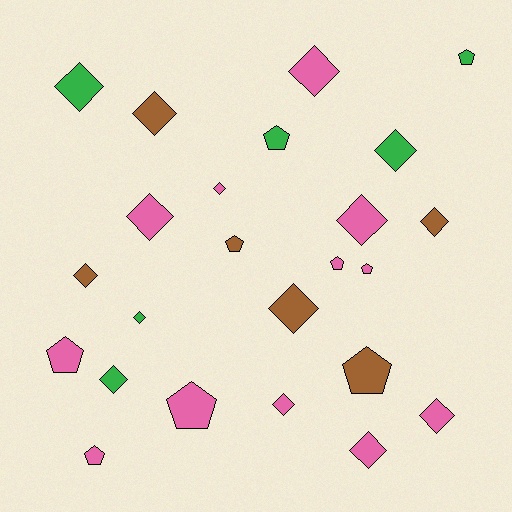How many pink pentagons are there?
There are 5 pink pentagons.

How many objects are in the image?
There are 24 objects.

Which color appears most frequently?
Pink, with 12 objects.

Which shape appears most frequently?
Diamond, with 15 objects.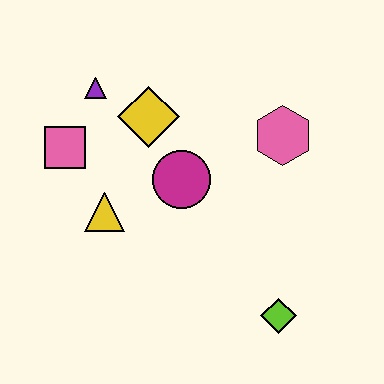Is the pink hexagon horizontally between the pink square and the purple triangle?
No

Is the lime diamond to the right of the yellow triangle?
Yes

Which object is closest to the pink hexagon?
The magenta circle is closest to the pink hexagon.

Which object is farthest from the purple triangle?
The lime diamond is farthest from the purple triangle.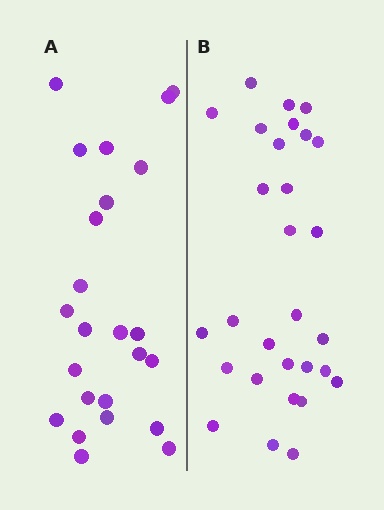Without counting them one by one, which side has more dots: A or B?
Region B (the right region) has more dots.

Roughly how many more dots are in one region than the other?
Region B has about 5 more dots than region A.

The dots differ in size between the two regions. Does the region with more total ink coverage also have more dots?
No. Region A has more total ink coverage because its dots are larger, but region B actually contains more individual dots. Total area can be misleading — the number of items is what matters here.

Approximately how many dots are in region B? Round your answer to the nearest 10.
About 30 dots. (The exact count is 29, which rounds to 30.)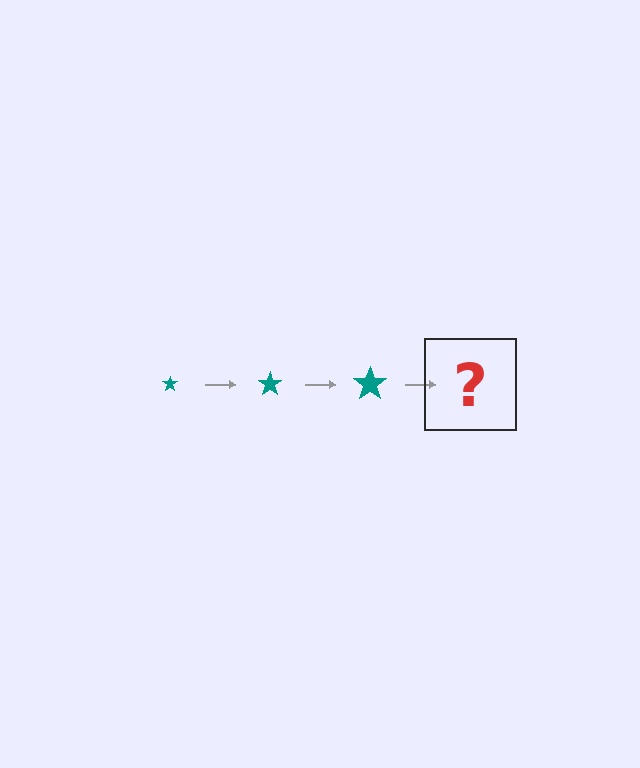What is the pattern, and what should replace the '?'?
The pattern is that the star gets progressively larger each step. The '?' should be a teal star, larger than the previous one.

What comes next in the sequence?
The next element should be a teal star, larger than the previous one.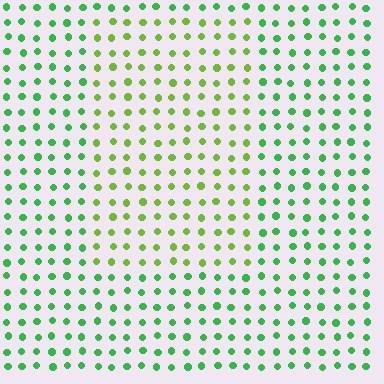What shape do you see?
I see a rectangle.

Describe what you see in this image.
The image is filled with small green elements in a uniform arrangement. A rectangle-shaped region is visible where the elements are tinted to a slightly different hue, forming a subtle color boundary.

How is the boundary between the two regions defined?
The boundary is defined purely by a slight shift in hue (about 36 degrees). Spacing, size, and orientation are identical on both sides.